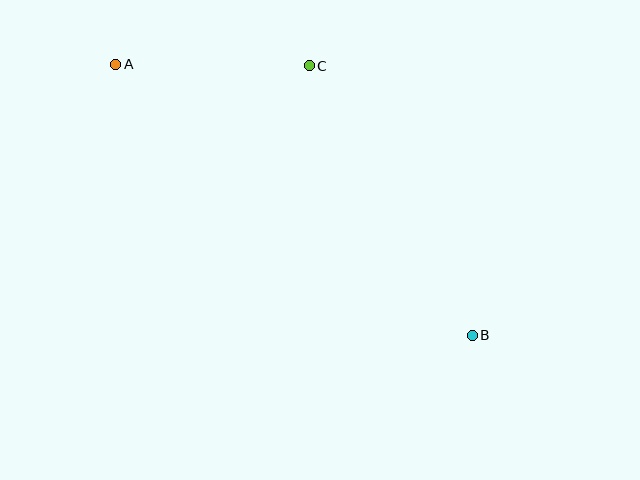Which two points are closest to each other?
Points A and C are closest to each other.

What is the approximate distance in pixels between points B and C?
The distance between B and C is approximately 315 pixels.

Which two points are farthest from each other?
Points A and B are farthest from each other.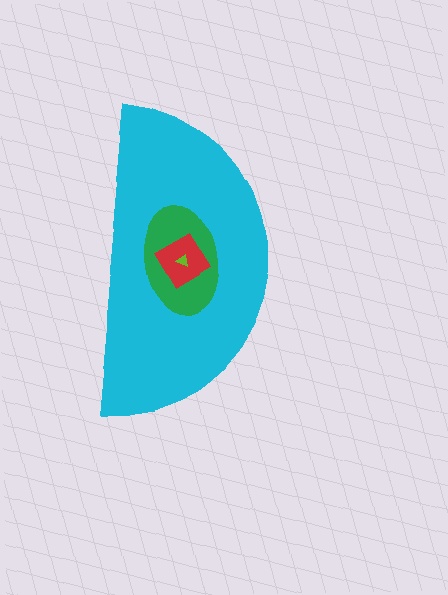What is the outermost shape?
The cyan semicircle.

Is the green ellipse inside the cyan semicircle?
Yes.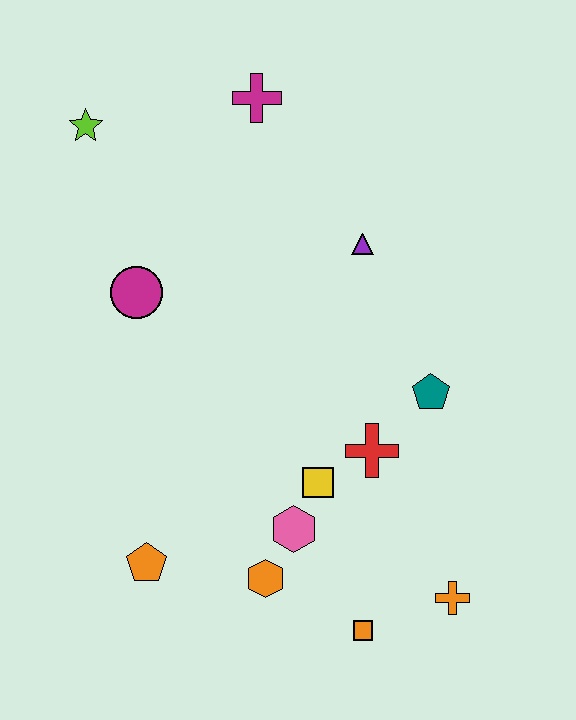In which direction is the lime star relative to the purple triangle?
The lime star is to the left of the purple triangle.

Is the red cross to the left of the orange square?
No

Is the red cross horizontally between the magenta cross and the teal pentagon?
Yes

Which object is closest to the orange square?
The orange cross is closest to the orange square.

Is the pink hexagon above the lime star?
No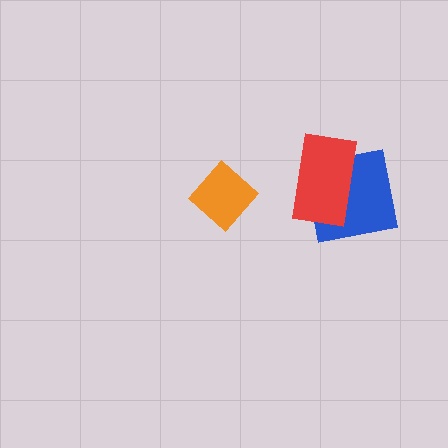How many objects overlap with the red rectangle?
1 object overlaps with the red rectangle.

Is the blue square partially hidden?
Yes, it is partially covered by another shape.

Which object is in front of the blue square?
The red rectangle is in front of the blue square.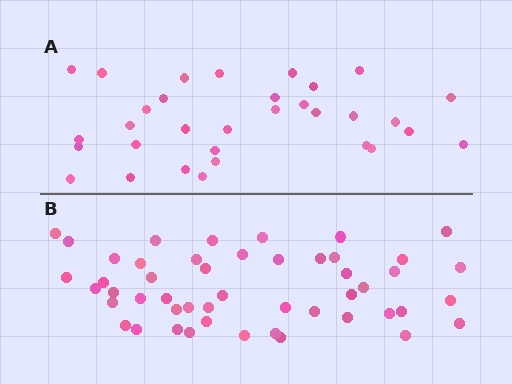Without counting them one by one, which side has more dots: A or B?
Region B (the bottom region) has more dots.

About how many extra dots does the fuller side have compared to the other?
Region B has approximately 15 more dots than region A.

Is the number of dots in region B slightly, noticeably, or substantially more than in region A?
Region B has substantially more. The ratio is roughly 1.5 to 1.